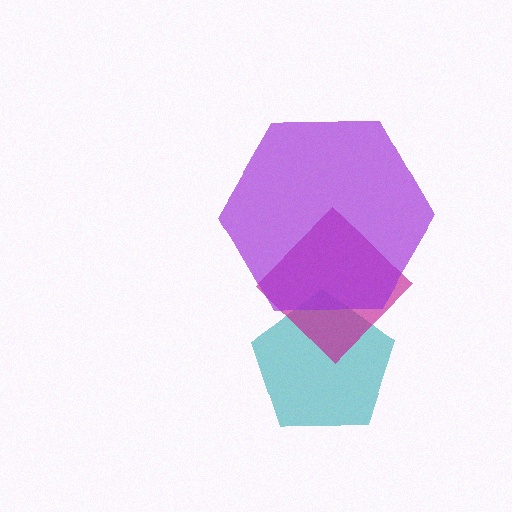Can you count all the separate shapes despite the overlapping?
Yes, there are 3 separate shapes.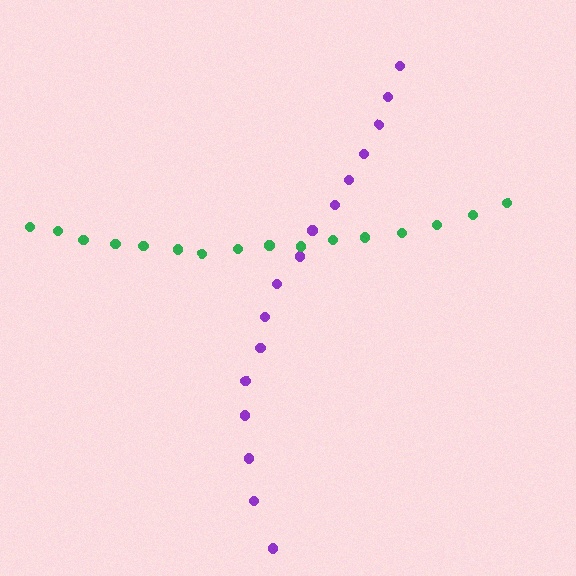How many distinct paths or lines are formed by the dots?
There are 2 distinct paths.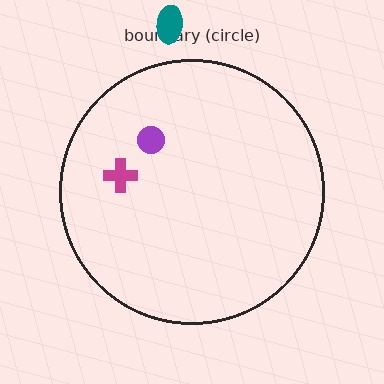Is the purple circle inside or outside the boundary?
Inside.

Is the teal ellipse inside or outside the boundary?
Outside.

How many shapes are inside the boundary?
2 inside, 1 outside.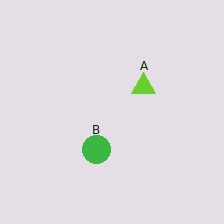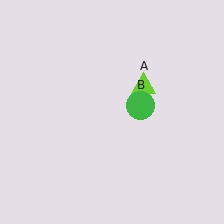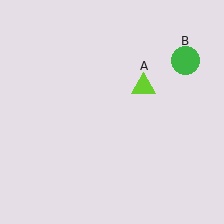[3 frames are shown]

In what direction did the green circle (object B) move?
The green circle (object B) moved up and to the right.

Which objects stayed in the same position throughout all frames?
Lime triangle (object A) remained stationary.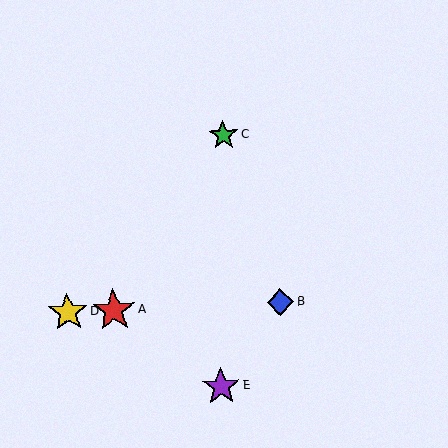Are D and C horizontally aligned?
No, D is at y≈313 and C is at y≈135.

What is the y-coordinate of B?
Object B is at y≈302.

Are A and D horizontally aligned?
Yes, both are at y≈310.